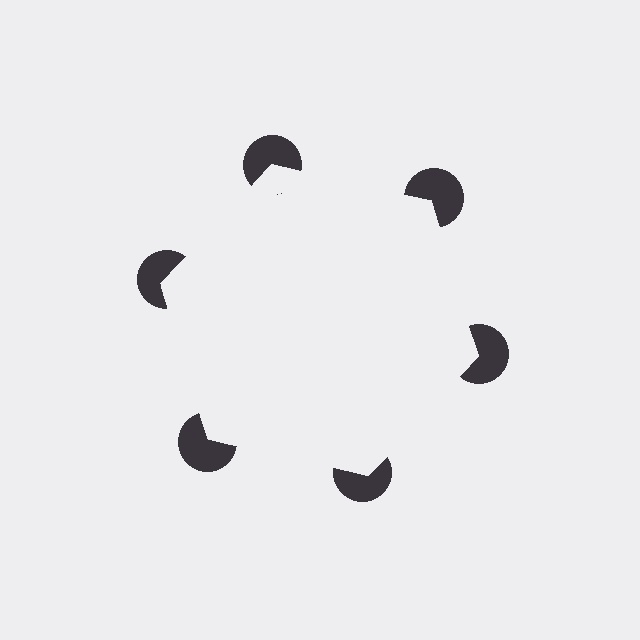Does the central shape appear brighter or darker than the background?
It typically appears slightly brighter than the background, even though no actual brightness change is drawn.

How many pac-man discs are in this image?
There are 6 — one at each vertex of the illusory hexagon.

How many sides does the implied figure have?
6 sides.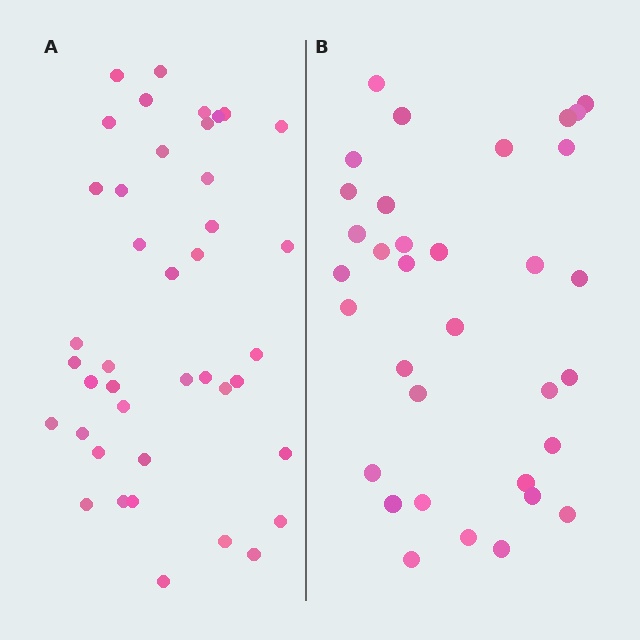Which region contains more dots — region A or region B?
Region A (the left region) has more dots.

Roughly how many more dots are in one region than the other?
Region A has roughly 8 or so more dots than region B.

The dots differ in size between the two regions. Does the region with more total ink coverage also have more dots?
No. Region B has more total ink coverage because its dots are larger, but region A actually contains more individual dots. Total area can be misleading — the number of items is what matters here.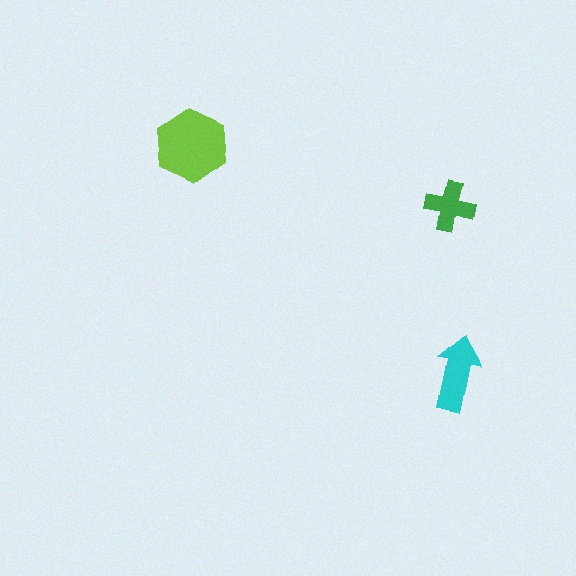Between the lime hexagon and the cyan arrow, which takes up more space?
The lime hexagon.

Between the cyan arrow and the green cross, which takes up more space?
The cyan arrow.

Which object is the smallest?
The green cross.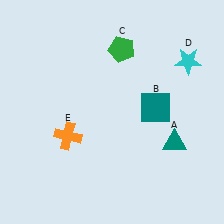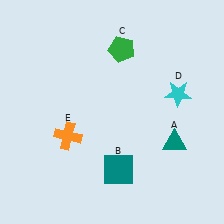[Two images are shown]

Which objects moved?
The objects that moved are: the teal square (B), the cyan star (D).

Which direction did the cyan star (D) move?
The cyan star (D) moved down.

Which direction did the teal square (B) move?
The teal square (B) moved down.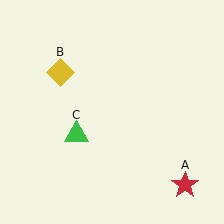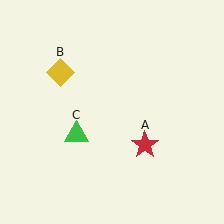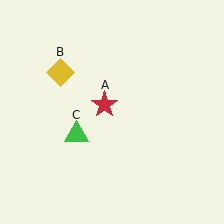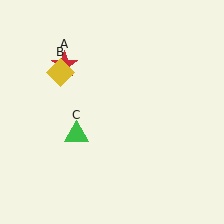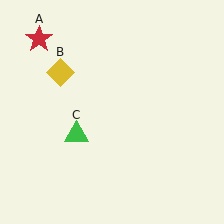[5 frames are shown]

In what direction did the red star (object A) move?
The red star (object A) moved up and to the left.